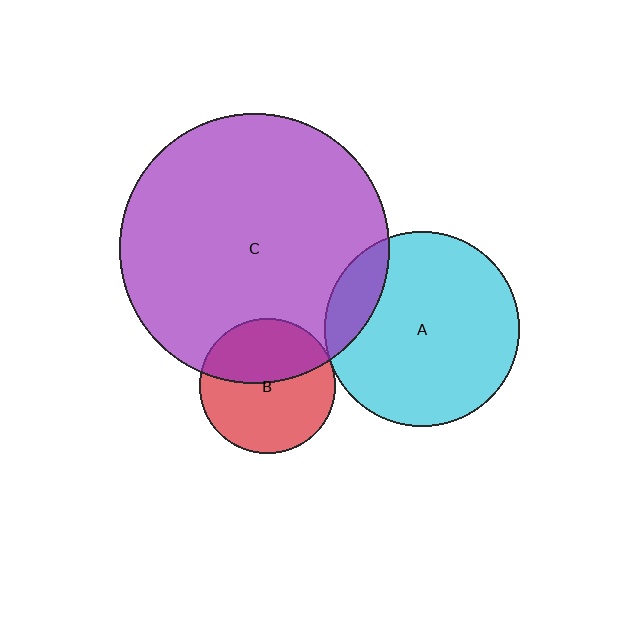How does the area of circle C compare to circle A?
Approximately 1.9 times.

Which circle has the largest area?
Circle C (purple).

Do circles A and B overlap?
Yes.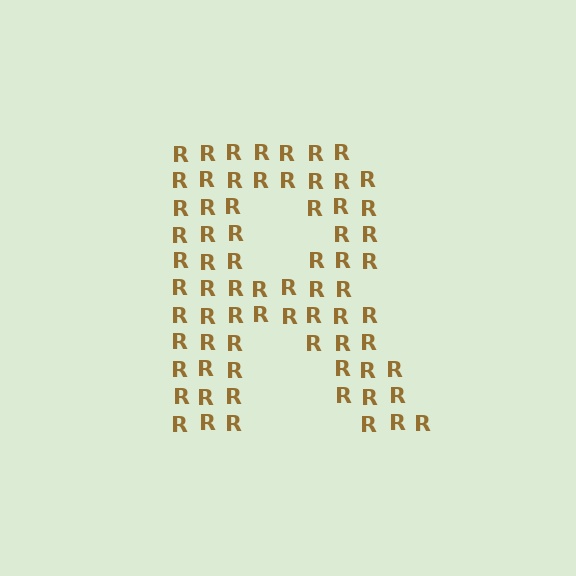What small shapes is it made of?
It is made of small letter R's.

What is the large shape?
The large shape is the letter R.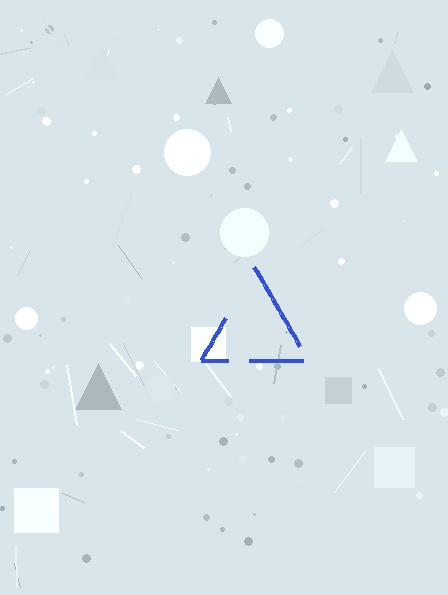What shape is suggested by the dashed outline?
The dashed outline suggests a triangle.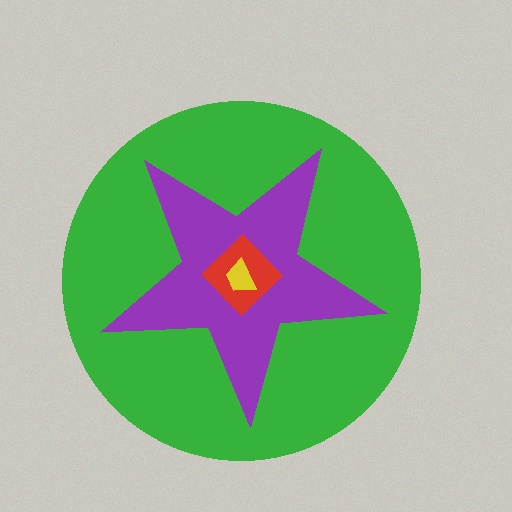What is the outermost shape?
The green circle.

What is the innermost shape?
The yellow trapezoid.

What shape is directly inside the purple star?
The red diamond.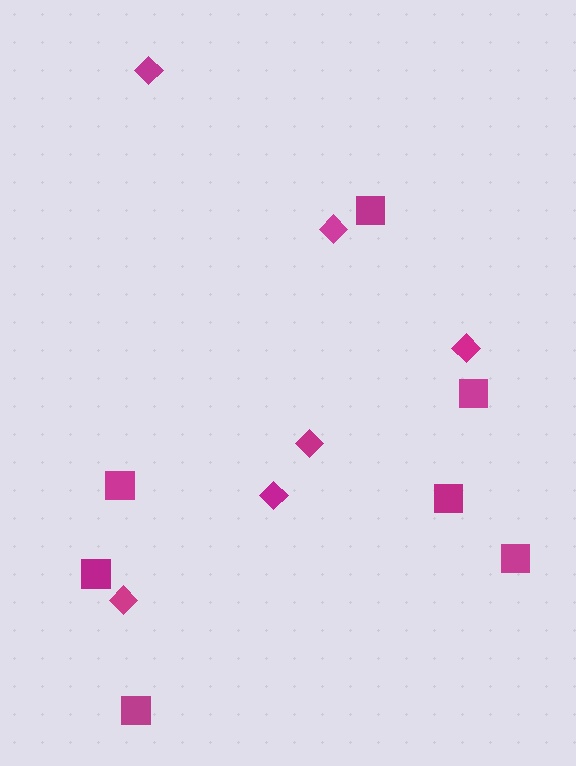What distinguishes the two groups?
There are 2 groups: one group of diamonds (6) and one group of squares (7).